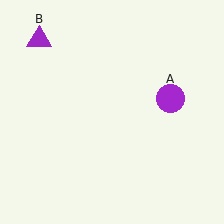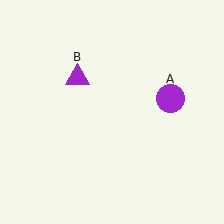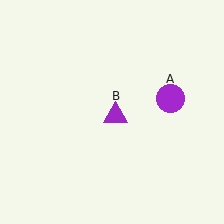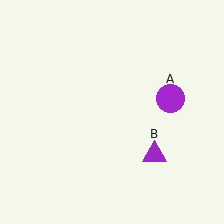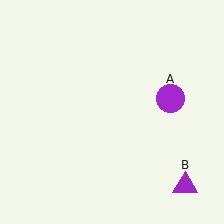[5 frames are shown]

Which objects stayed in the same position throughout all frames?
Purple circle (object A) remained stationary.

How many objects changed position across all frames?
1 object changed position: purple triangle (object B).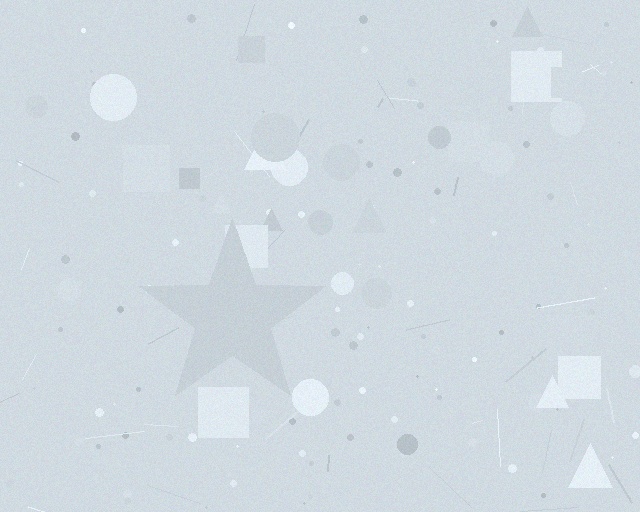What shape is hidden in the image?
A star is hidden in the image.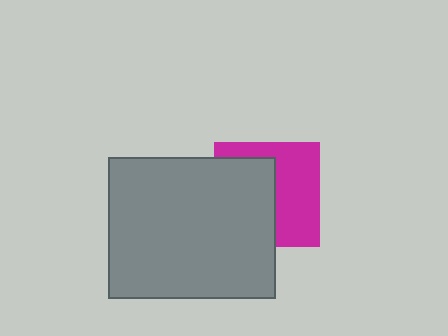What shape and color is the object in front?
The object in front is a gray rectangle.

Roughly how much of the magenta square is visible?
About half of it is visible (roughly 50%).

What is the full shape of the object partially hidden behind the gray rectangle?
The partially hidden object is a magenta square.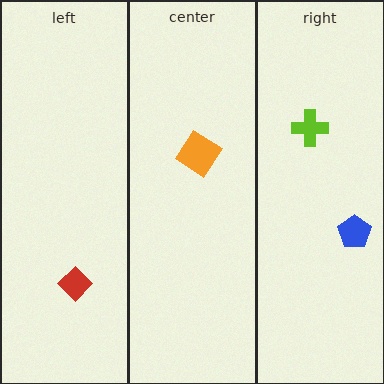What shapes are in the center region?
The orange diamond.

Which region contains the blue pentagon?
The right region.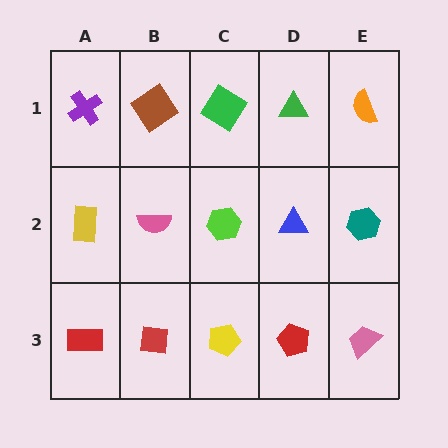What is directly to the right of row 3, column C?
A red pentagon.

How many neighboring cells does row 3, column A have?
2.